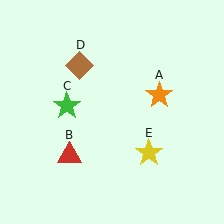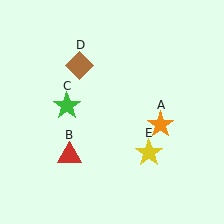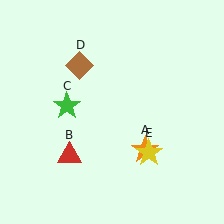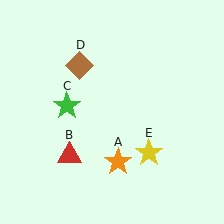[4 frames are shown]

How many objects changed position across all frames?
1 object changed position: orange star (object A).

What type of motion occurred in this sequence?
The orange star (object A) rotated clockwise around the center of the scene.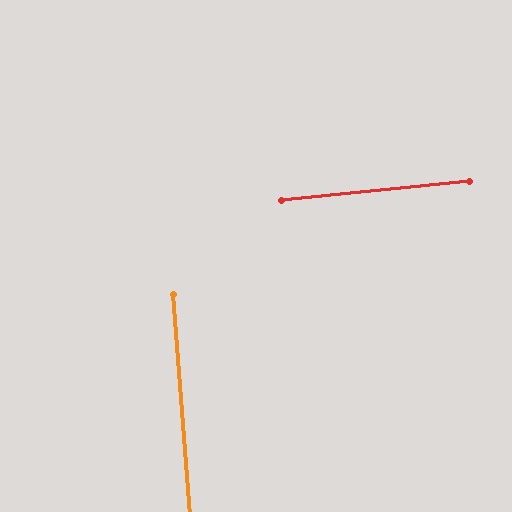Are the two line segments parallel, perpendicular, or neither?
Perpendicular — they meet at approximately 88°.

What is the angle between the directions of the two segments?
Approximately 88 degrees.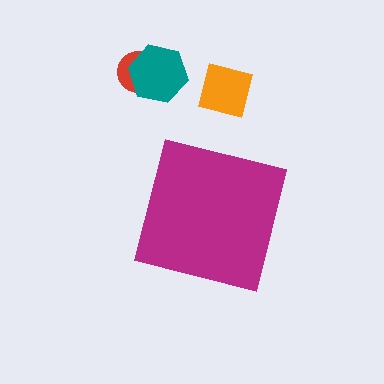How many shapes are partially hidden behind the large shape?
0 shapes are partially hidden.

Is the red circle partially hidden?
No, the red circle is fully visible.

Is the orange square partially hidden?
No, the orange square is fully visible.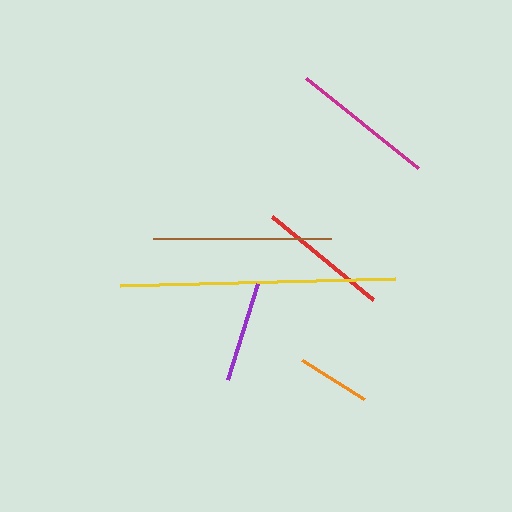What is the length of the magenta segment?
The magenta segment is approximately 144 pixels long.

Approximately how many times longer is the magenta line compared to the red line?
The magenta line is approximately 1.1 times the length of the red line.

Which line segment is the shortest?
The orange line is the shortest at approximately 73 pixels.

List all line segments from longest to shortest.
From longest to shortest: yellow, brown, magenta, red, purple, orange.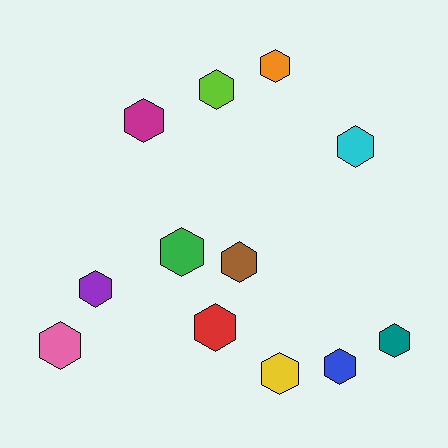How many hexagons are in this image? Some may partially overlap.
There are 12 hexagons.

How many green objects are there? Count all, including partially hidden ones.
There is 1 green object.